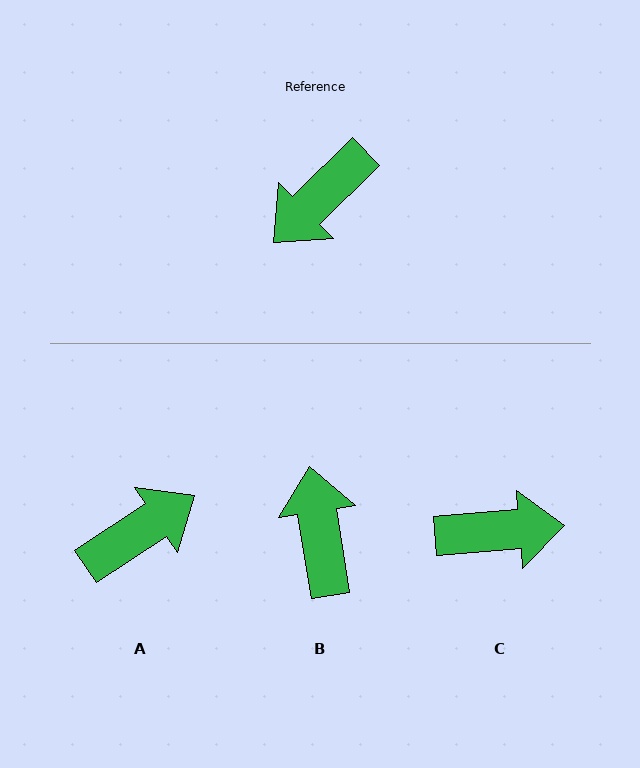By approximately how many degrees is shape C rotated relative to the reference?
Approximately 140 degrees counter-clockwise.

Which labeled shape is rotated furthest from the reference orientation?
A, about 169 degrees away.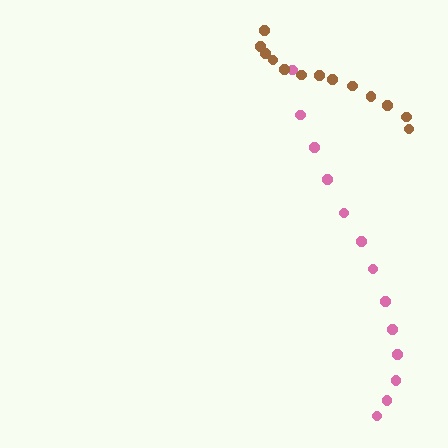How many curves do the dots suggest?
There are 2 distinct paths.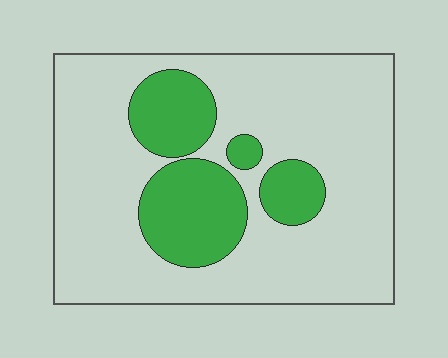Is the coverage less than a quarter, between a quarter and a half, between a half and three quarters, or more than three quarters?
Less than a quarter.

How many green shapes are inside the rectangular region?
4.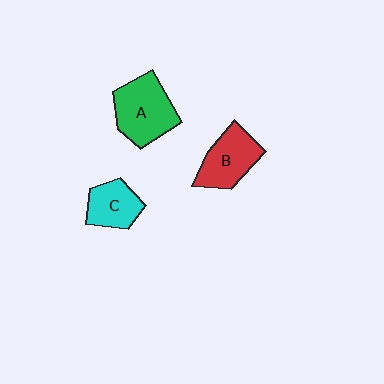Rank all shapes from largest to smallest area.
From largest to smallest: A (green), B (red), C (cyan).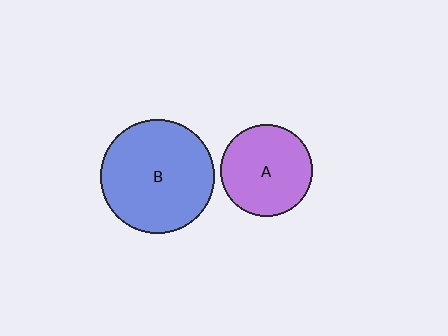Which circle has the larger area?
Circle B (blue).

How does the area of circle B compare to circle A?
Approximately 1.5 times.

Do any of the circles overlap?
No, none of the circles overlap.